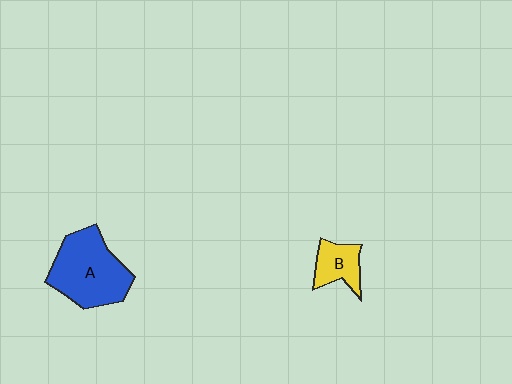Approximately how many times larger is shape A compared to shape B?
Approximately 2.4 times.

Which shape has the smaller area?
Shape B (yellow).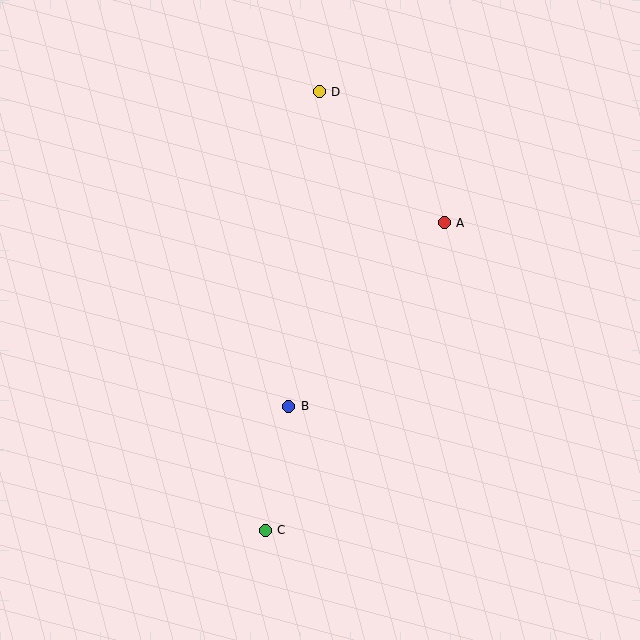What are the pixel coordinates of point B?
Point B is at (289, 406).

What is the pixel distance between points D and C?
The distance between D and C is 441 pixels.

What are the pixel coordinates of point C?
Point C is at (265, 530).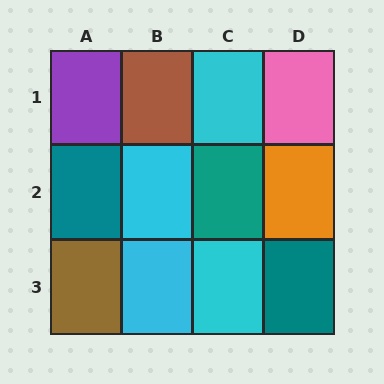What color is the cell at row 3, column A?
Brown.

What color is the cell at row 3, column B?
Cyan.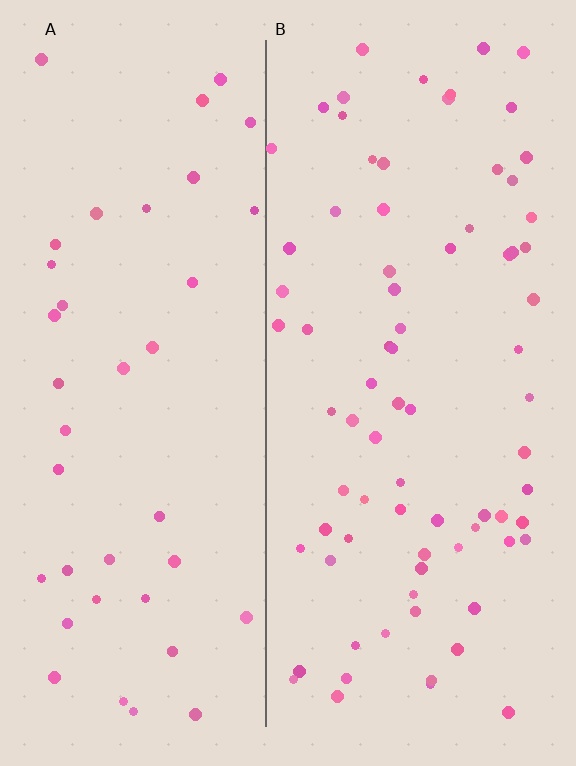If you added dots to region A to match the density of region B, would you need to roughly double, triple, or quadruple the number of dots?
Approximately double.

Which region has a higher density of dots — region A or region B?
B (the right).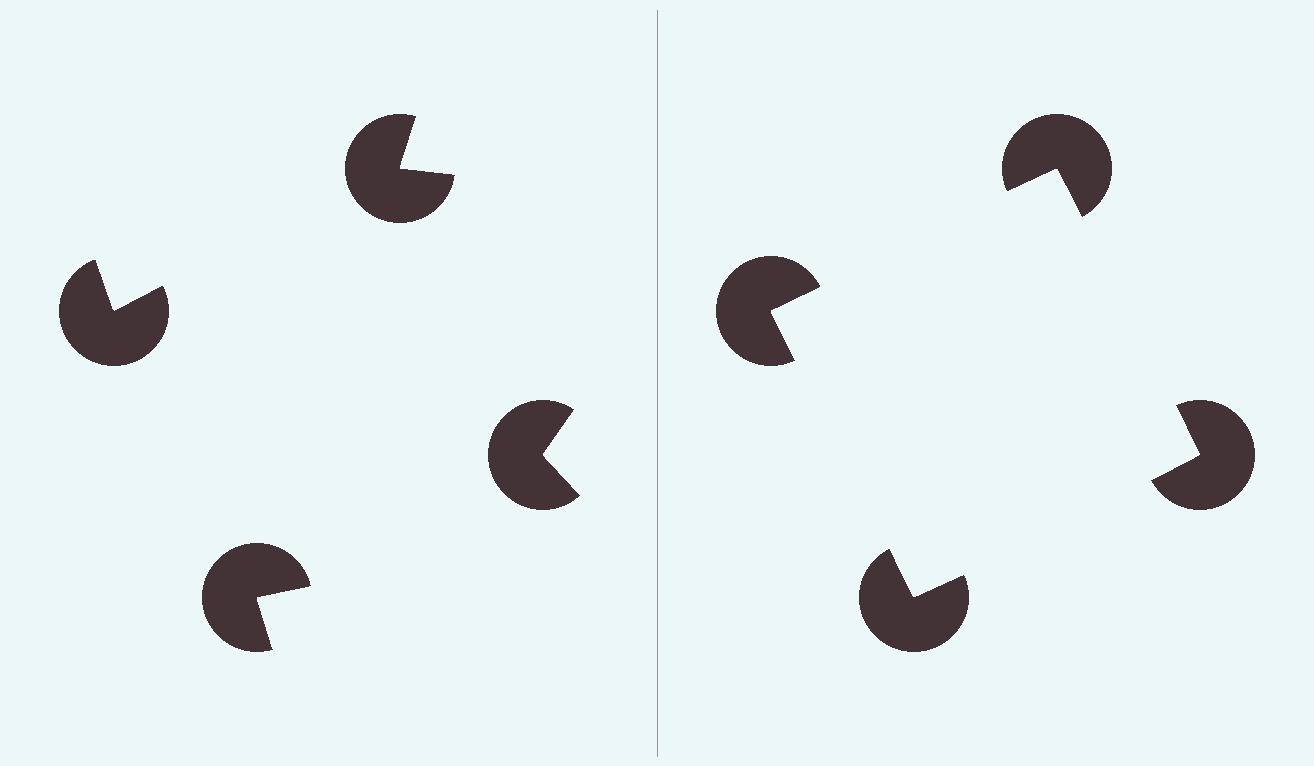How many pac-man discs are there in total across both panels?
8 — 4 on each side.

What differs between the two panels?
The pac-man discs are positioned identically on both sides; only the wedge orientations differ. On the right they align to a square; on the left they are misaligned.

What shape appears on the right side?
An illusory square.